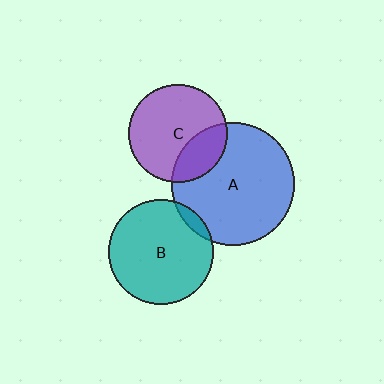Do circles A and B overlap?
Yes.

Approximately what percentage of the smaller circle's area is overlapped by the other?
Approximately 5%.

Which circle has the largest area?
Circle A (blue).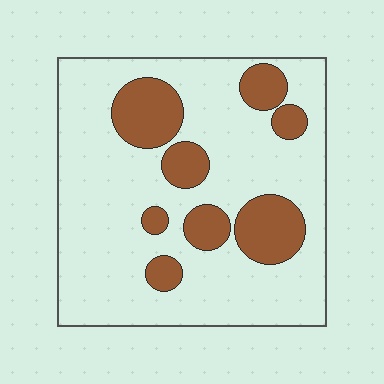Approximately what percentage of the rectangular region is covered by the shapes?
Approximately 20%.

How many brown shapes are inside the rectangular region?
8.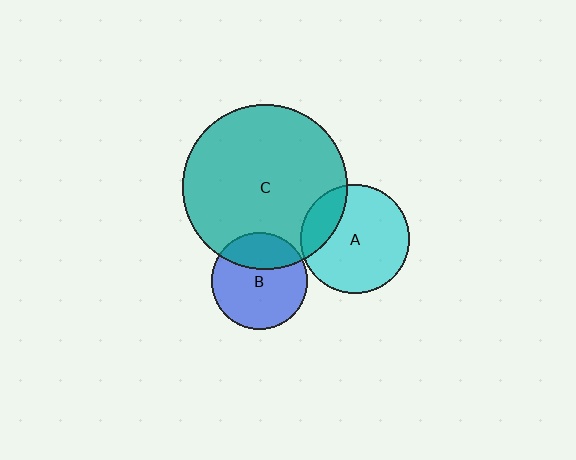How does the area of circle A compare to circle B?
Approximately 1.3 times.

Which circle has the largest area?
Circle C (teal).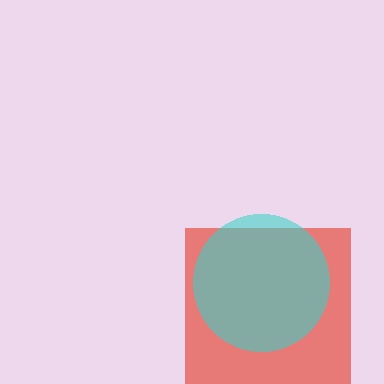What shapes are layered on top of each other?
The layered shapes are: a red square, a cyan circle.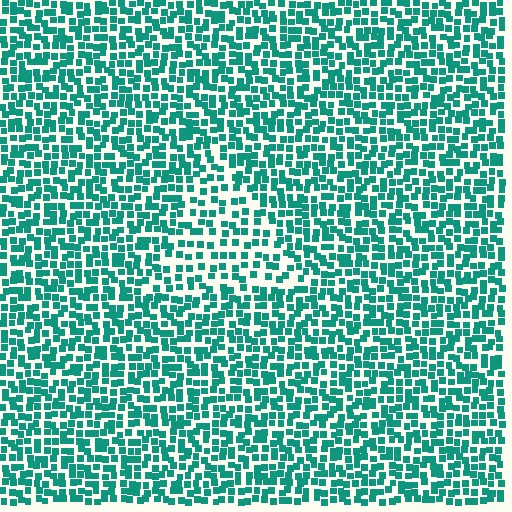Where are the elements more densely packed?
The elements are more densely packed outside the triangle boundary.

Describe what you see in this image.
The image contains small teal elements arranged at two different densities. A triangle-shaped region is visible where the elements are less densely packed than the surrounding area.